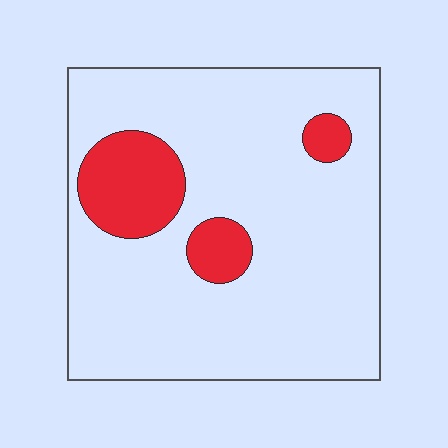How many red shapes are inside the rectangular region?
3.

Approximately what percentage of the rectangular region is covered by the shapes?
Approximately 15%.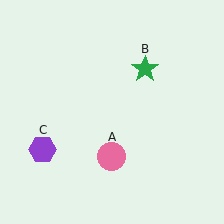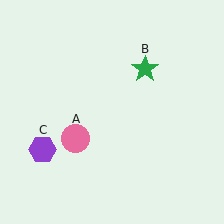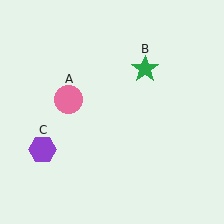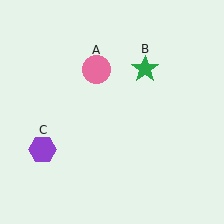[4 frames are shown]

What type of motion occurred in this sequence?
The pink circle (object A) rotated clockwise around the center of the scene.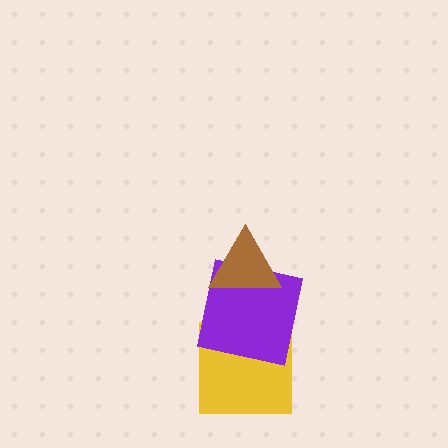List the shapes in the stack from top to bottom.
From top to bottom: the brown triangle, the purple square, the yellow square.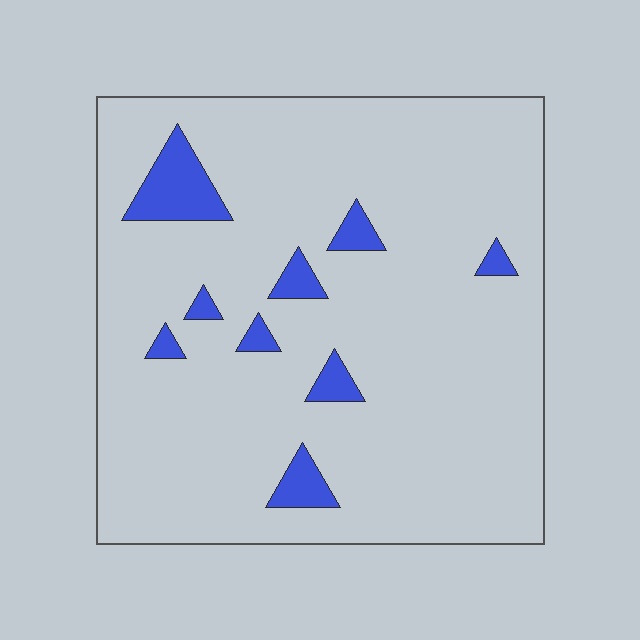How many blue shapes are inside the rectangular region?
9.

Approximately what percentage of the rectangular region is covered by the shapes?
Approximately 10%.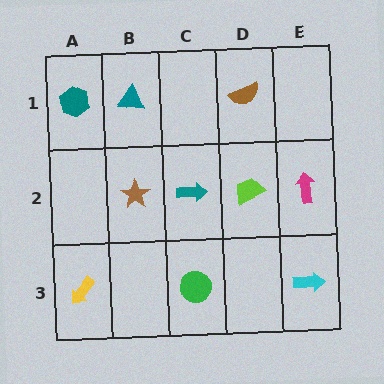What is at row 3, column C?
A green circle.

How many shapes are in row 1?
3 shapes.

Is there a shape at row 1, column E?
No, that cell is empty.